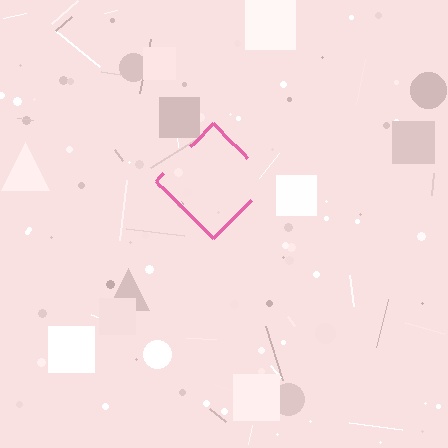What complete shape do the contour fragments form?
The contour fragments form a diamond.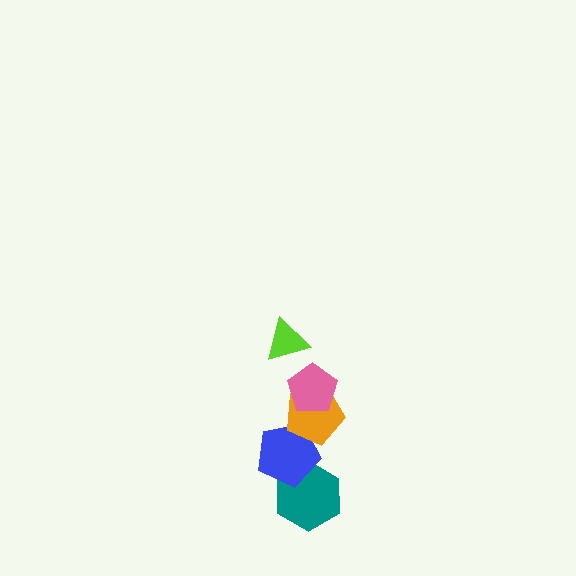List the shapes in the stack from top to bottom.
From top to bottom: the lime triangle, the pink pentagon, the orange pentagon, the blue pentagon, the teal hexagon.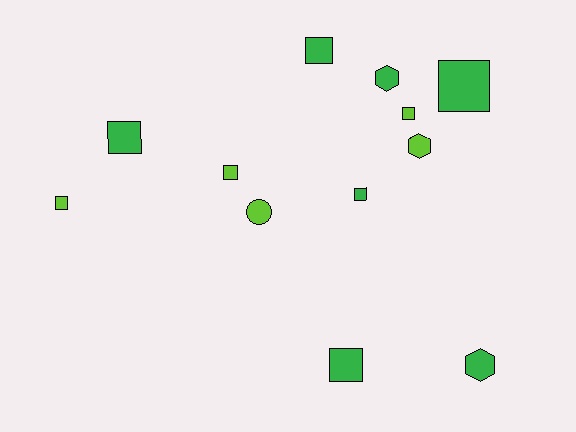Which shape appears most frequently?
Square, with 8 objects.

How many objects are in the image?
There are 12 objects.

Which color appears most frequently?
Green, with 7 objects.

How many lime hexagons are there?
There is 1 lime hexagon.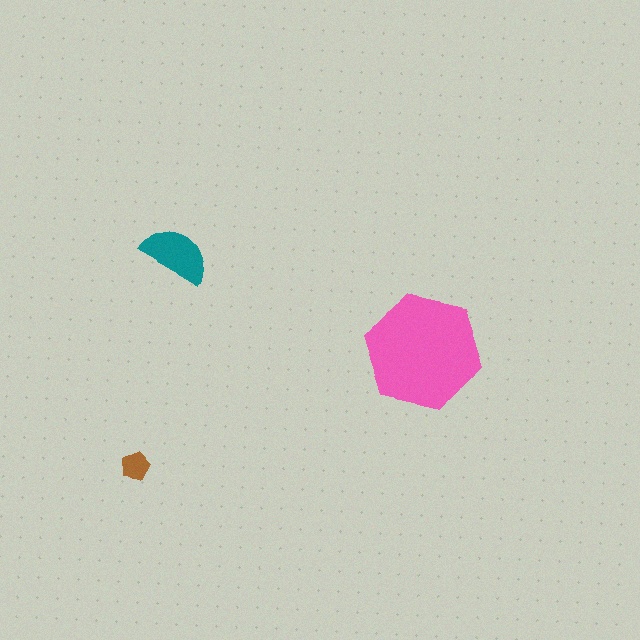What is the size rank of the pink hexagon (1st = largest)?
1st.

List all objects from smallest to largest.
The brown pentagon, the teal semicircle, the pink hexagon.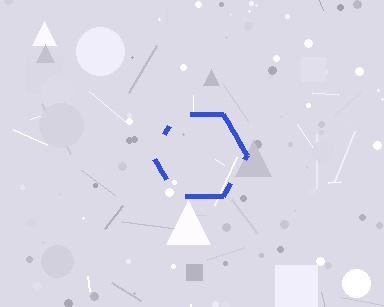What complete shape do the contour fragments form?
The contour fragments form a hexagon.